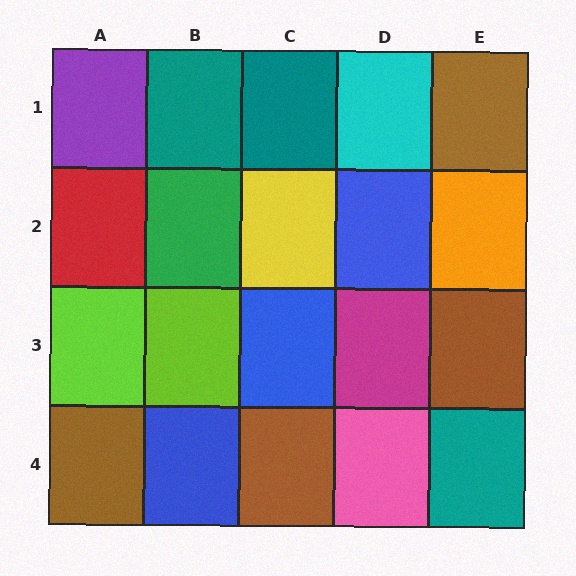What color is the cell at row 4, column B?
Blue.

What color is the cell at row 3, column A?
Lime.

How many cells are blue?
3 cells are blue.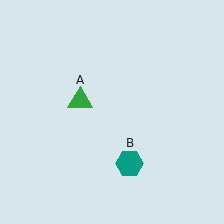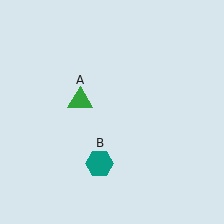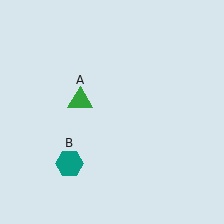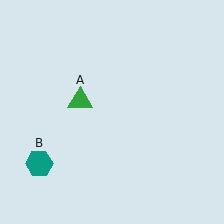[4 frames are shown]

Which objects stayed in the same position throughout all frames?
Green triangle (object A) remained stationary.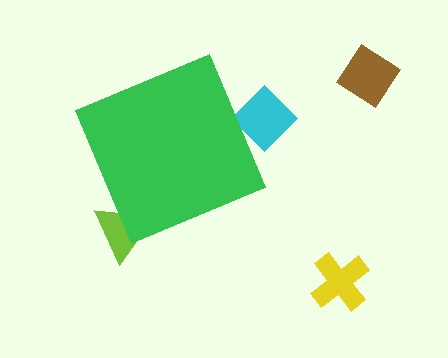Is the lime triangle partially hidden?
Yes, the lime triangle is partially hidden behind the green diamond.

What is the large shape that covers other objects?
A green diamond.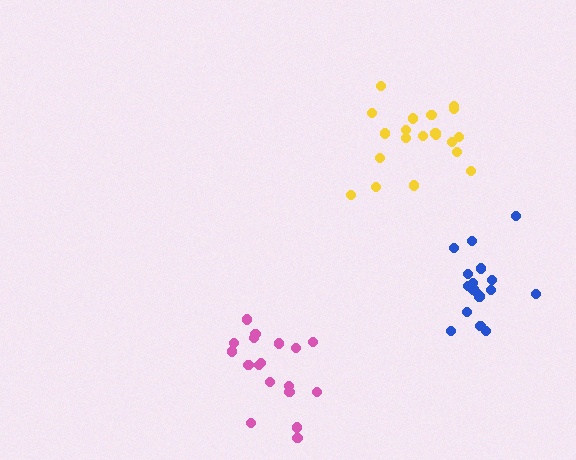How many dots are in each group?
Group 1: 17 dots, Group 2: 18 dots, Group 3: 20 dots (55 total).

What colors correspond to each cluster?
The clusters are colored: blue, pink, yellow.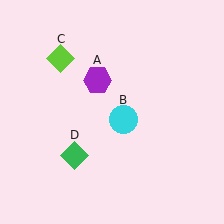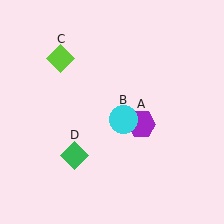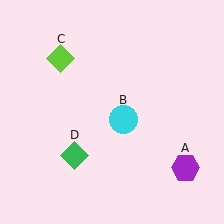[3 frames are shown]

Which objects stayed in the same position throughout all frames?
Cyan circle (object B) and lime diamond (object C) and green diamond (object D) remained stationary.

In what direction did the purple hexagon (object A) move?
The purple hexagon (object A) moved down and to the right.